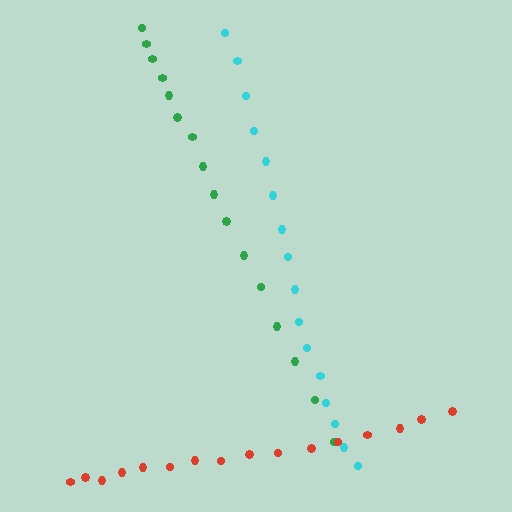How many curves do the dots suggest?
There are 3 distinct paths.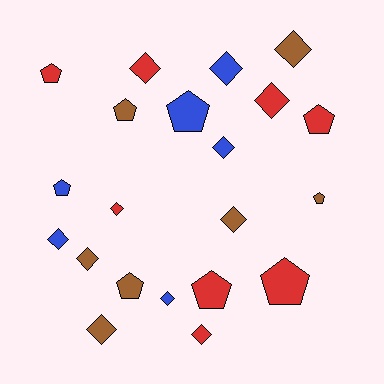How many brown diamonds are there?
There are 4 brown diamonds.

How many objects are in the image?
There are 21 objects.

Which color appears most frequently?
Red, with 8 objects.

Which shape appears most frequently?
Diamond, with 12 objects.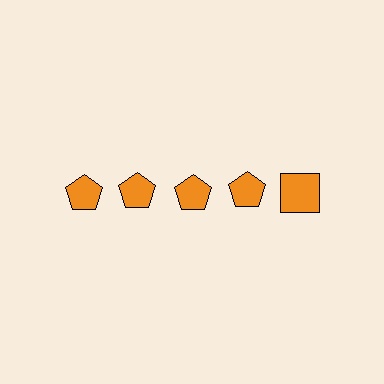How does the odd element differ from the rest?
It has a different shape: square instead of pentagon.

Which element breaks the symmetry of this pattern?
The orange square in the top row, rightmost column breaks the symmetry. All other shapes are orange pentagons.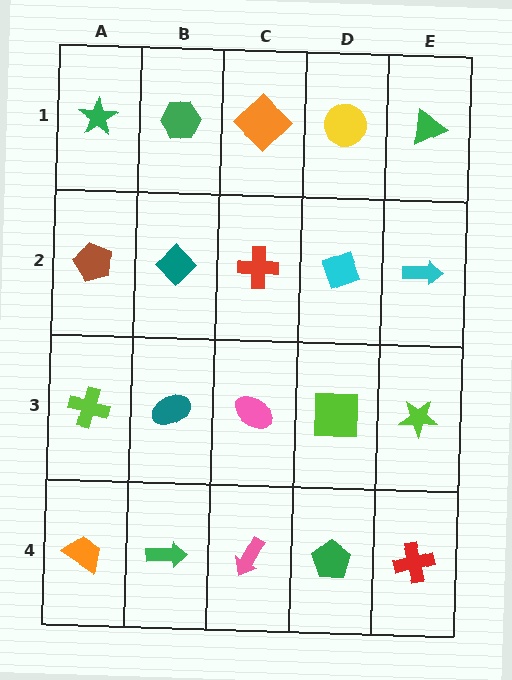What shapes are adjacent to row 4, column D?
A lime square (row 3, column D), a pink arrow (row 4, column C), a red cross (row 4, column E).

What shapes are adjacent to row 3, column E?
A cyan arrow (row 2, column E), a red cross (row 4, column E), a lime square (row 3, column D).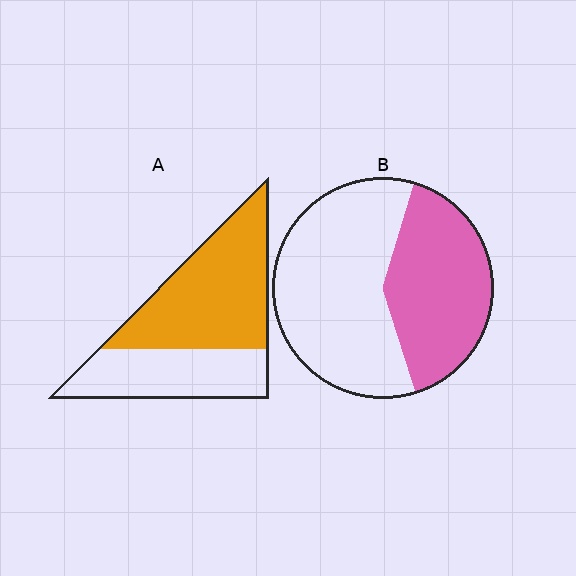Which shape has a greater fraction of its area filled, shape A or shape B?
Shape A.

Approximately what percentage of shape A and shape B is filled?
A is approximately 60% and B is approximately 40%.